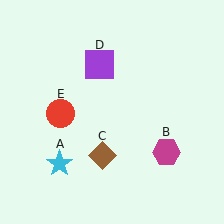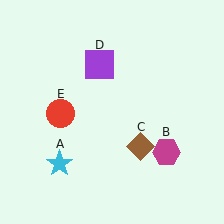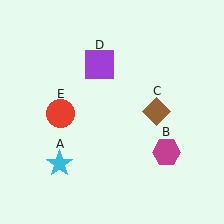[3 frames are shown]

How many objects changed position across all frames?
1 object changed position: brown diamond (object C).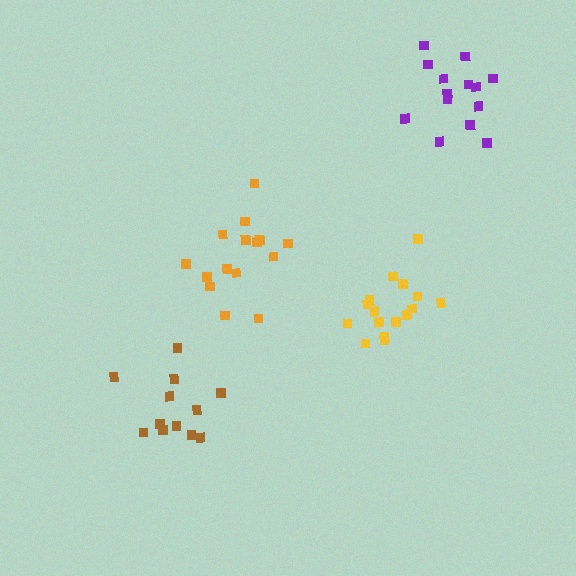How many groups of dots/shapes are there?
There are 4 groups.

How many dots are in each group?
Group 1: 15 dots, Group 2: 17 dots, Group 3: 14 dots, Group 4: 12 dots (58 total).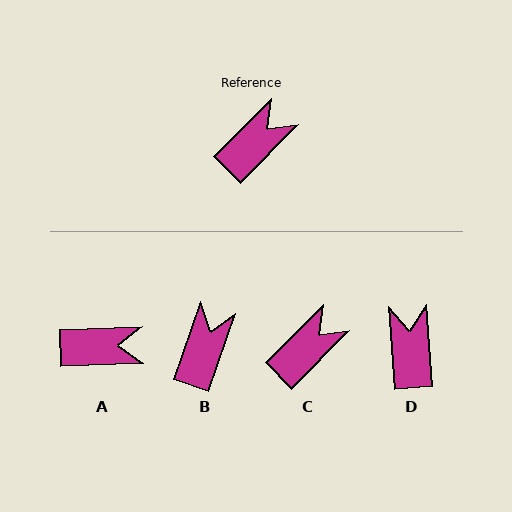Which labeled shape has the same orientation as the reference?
C.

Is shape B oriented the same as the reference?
No, it is off by about 25 degrees.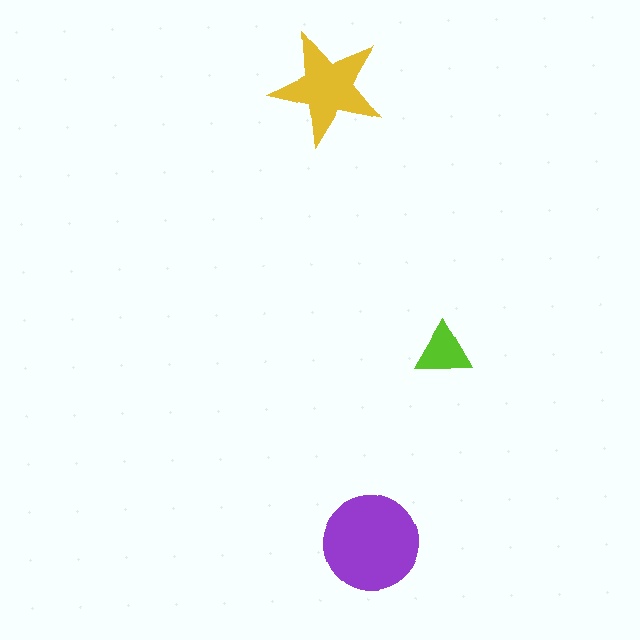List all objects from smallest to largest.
The lime triangle, the yellow star, the purple circle.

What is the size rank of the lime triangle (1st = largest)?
3rd.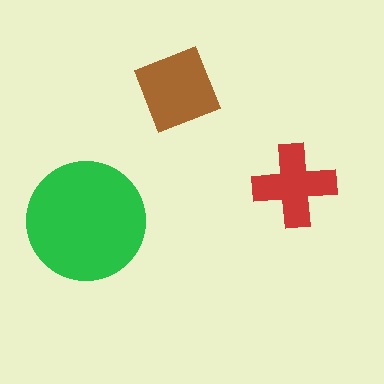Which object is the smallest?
The red cross.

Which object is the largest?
The green circle.